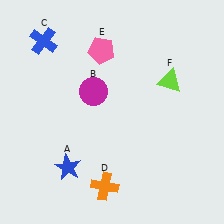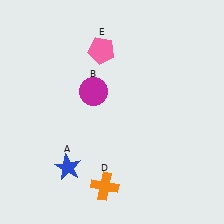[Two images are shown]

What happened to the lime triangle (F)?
The lime triangle (F) was removed in Image 2. It was in the top-right area of Image 1.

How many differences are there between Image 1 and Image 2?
There are 2 differences between the two images.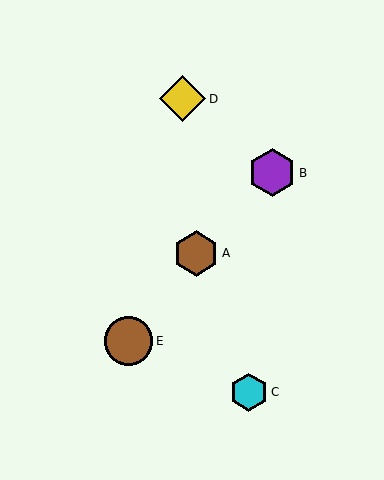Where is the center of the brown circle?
The center of the brown circle is at (129, 341).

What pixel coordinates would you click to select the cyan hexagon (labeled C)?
Click at (249, 392) to select the cyan hexagon C.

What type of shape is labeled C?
Shape C is a cyan hexagon.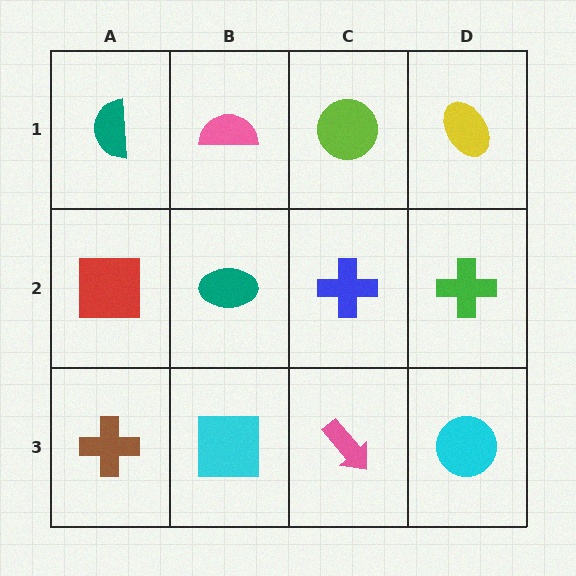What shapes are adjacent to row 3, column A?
A red square (row 2, column A), a cyan square (row 3, column B).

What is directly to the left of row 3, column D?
A pink arrow.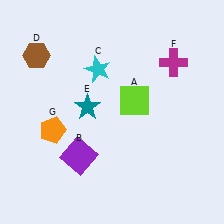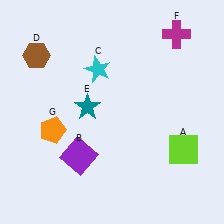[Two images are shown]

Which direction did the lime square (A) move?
The lime square (A) moved down.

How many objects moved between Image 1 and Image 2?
2 objects moved between the two images.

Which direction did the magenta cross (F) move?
The magenta cross (F) moved up.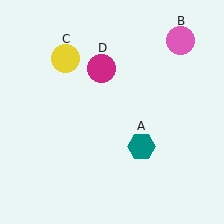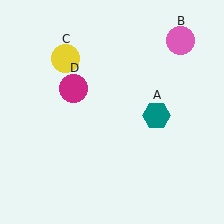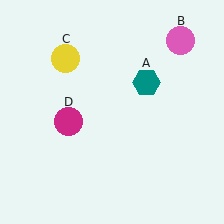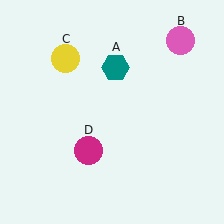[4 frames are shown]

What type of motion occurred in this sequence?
The teal hexagon (object A), magenta circle (object D) rotated counterclockwise around the center of the scene.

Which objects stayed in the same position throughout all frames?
Pink circle (object B) and yellow circle (object C) remained stationary.